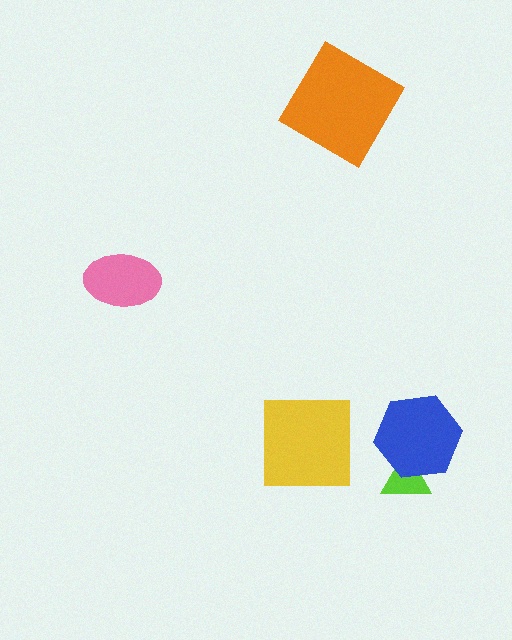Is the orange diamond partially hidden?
No, no other shape covers it.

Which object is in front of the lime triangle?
The blue hexagon is in front of the lime triangle.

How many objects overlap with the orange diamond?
0 objects overlap with the orange diamond.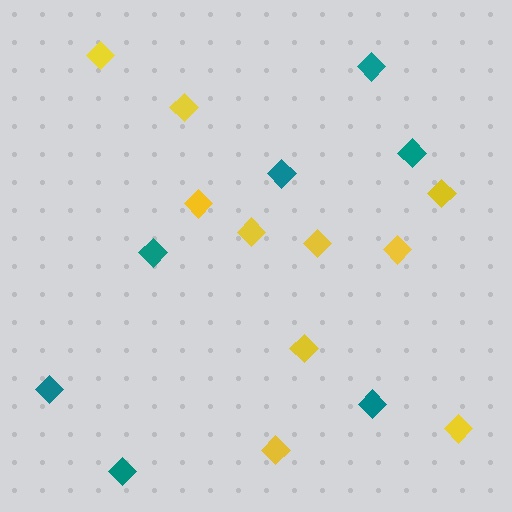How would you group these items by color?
There are 2 groups: one group of yellow diamonds (10) and one group of teal diamonds (7).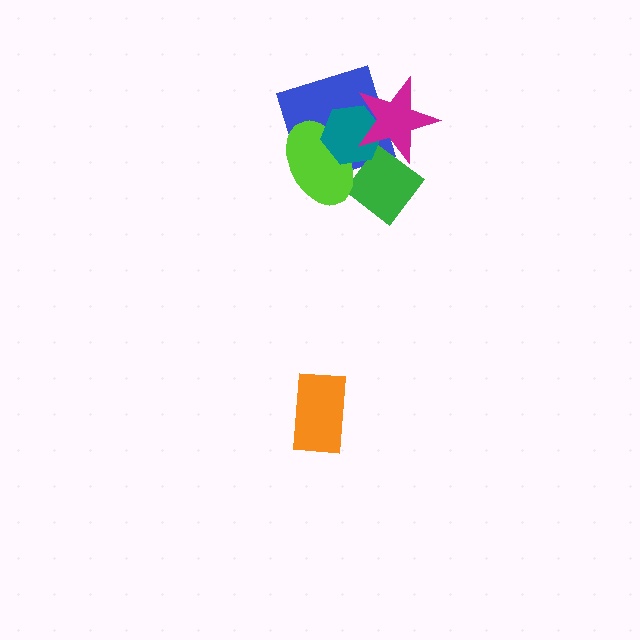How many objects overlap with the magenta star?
3 objects overlap with the magenta star.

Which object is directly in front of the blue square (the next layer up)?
The lime ellipse is directly in front of the blue square.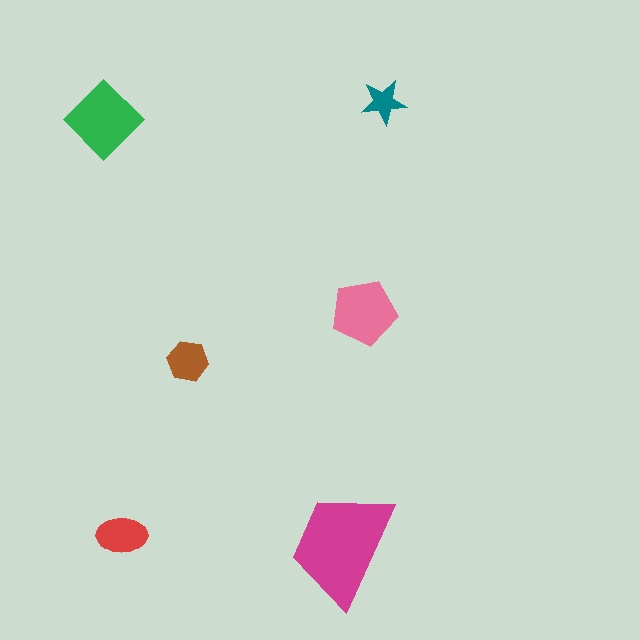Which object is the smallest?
The teal star.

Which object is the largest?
The magenta trapezoid.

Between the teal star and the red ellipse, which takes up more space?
The red ellipse.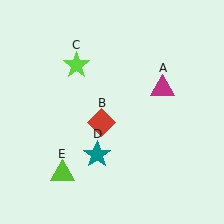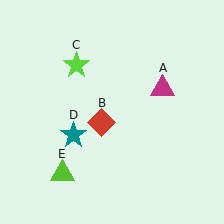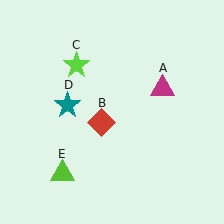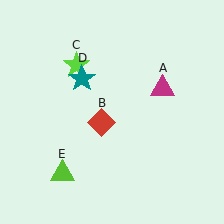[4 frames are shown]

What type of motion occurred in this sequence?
The teal star (object D) rotated clockwise around the center of the scene.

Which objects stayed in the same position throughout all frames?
Magenta triangle (object A) and red diamond (object B) and lime star (object C) and lime triangle (object E) remained stationary.